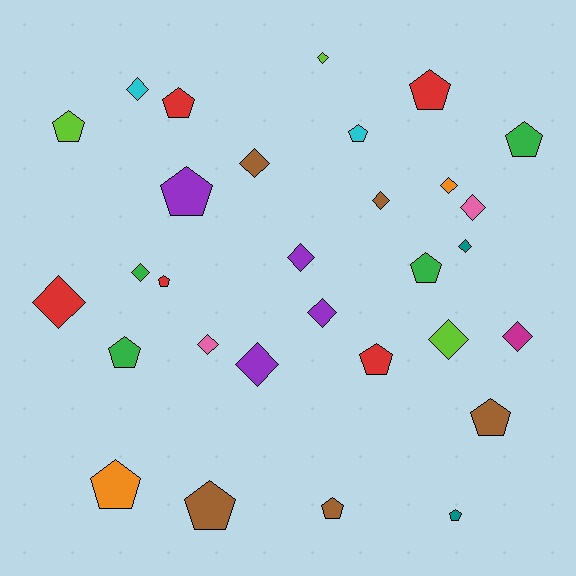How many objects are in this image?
There are 30 objects.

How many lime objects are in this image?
There are 3 lime objects.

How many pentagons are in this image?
There are 15 pentagons.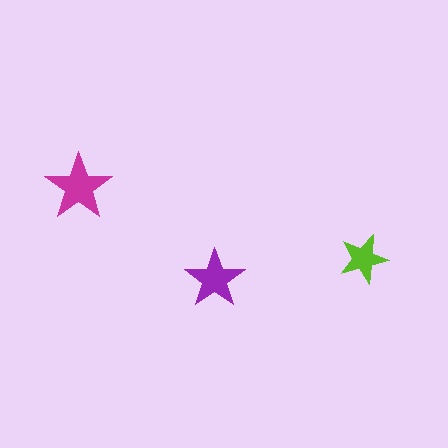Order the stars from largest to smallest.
the magenta one, the purple one, the lime one.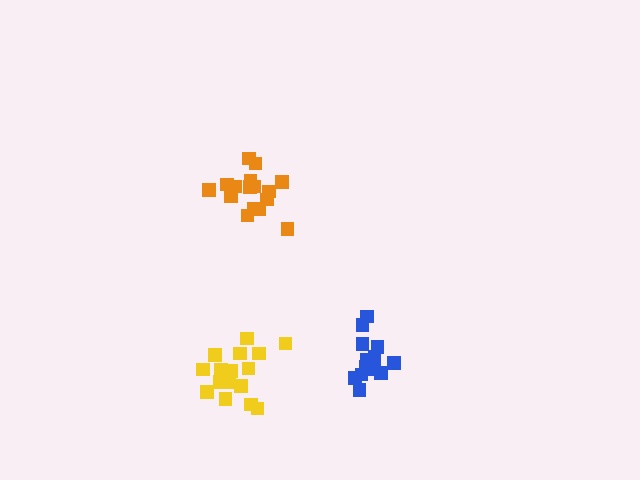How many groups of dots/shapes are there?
There are 3 groups.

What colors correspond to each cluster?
The clusters are colored: yellow, orange, blue.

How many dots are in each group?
Group 1: 17 dots, Group 2: 16 dots, Group 3: 13 dots (46 total).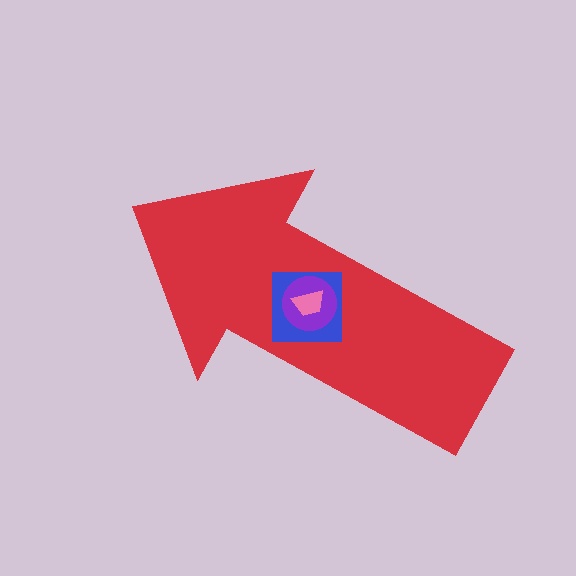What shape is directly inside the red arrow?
The blue square.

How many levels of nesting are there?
4.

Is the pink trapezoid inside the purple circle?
Yes.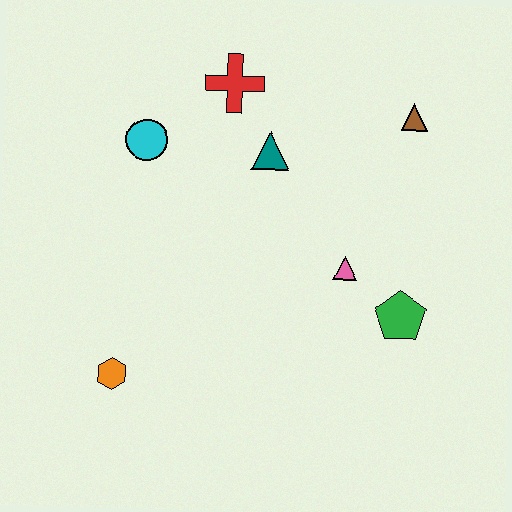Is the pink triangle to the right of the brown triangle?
No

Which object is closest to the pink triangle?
The green pentagon is closest to the pink triangle.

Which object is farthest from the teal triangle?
The orange hexagon is farthest from the teal triangle.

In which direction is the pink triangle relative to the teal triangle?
The pink triangle is below the teal triangle.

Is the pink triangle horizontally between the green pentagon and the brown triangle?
No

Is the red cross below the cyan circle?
No